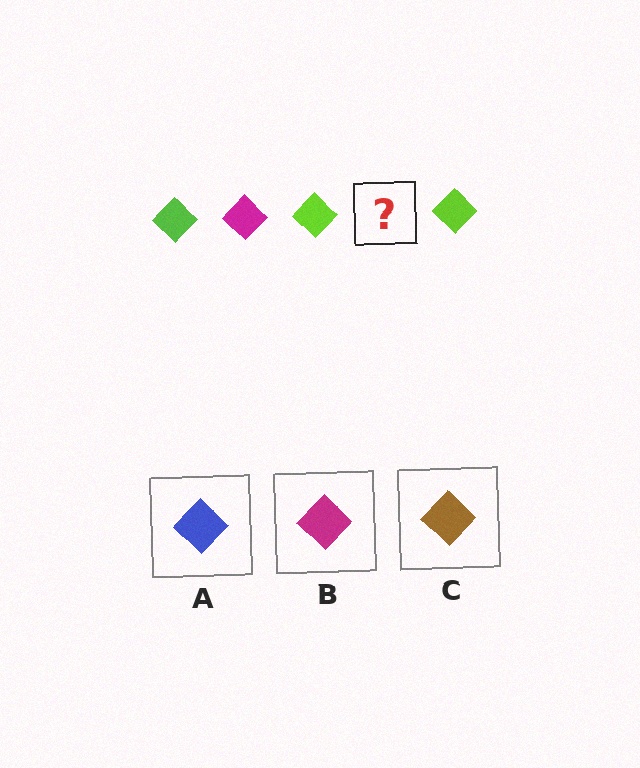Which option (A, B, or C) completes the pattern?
B.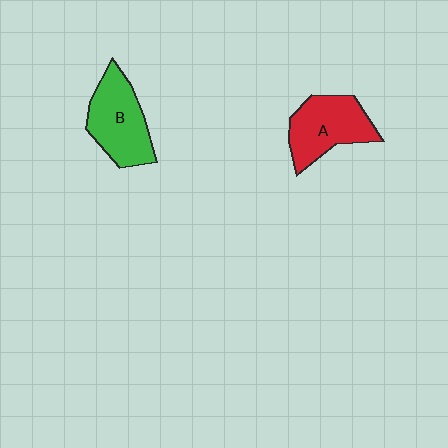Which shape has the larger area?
Shape B (green).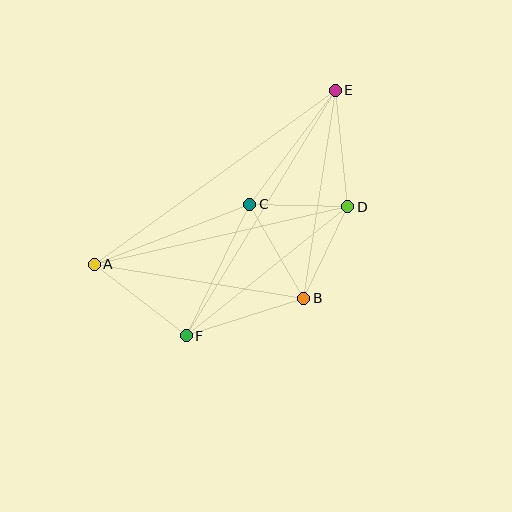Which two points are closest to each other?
Points C and D are closest to each other.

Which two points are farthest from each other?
Points A and E are farthest from each other.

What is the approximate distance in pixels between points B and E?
The distance between B and E is approximately 210 pixels.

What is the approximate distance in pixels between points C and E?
The distance between C and E is approximately 143 pixels.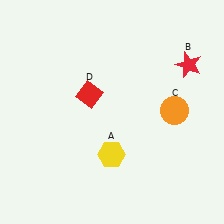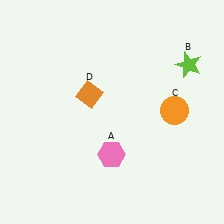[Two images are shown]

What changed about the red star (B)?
In Image 1, B is red. In Image 2, it changed to lime.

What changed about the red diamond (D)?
In Image 1, D is red. In Image 2, it changed to orange.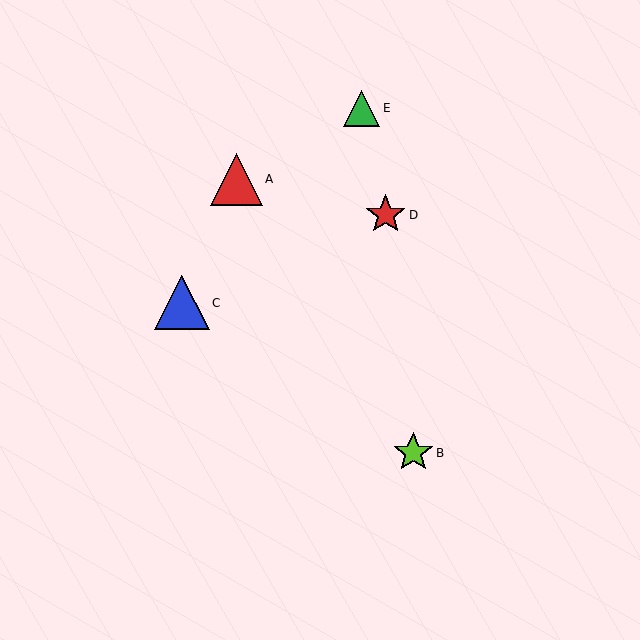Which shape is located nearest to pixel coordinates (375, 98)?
The green triangle (labeled E) at (362, 108) is nearest to that location.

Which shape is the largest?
The blue triangle (labeled C) is the largest.